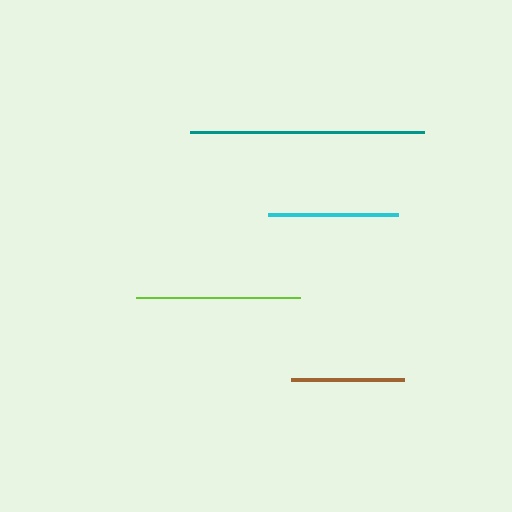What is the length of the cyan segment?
The cyan segment is approximately 130 pixels long.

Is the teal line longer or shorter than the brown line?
The teal line is longer than the brown line.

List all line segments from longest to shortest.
From longest to shortest: teal, lime, cyan, brown.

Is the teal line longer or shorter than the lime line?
The teal line is longer than the lime line.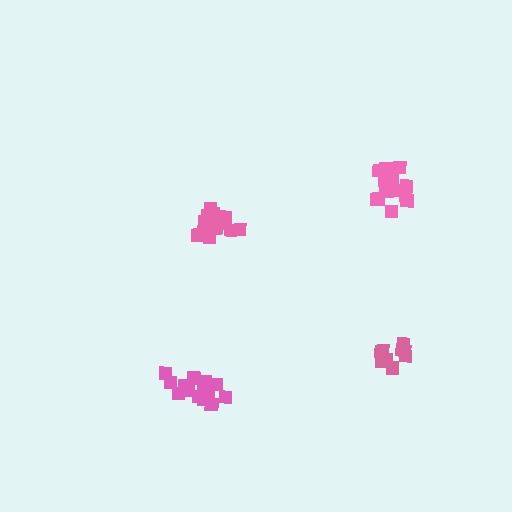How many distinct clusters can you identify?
There are 4 distinct clusters.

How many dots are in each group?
Group 1: 16 dots, Group 2: 18 dots, Group 3: 17 dots, Group 4: 12 dots (63 total).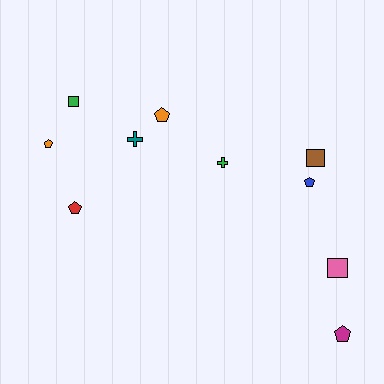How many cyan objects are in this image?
There are no cyan objects.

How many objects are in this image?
There are 10 objects.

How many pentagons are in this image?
There are 5 pentagons.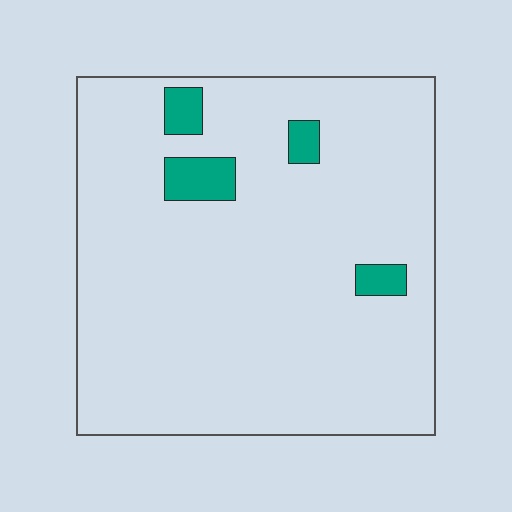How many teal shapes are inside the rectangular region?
4.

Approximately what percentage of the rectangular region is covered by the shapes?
Approximately 5%.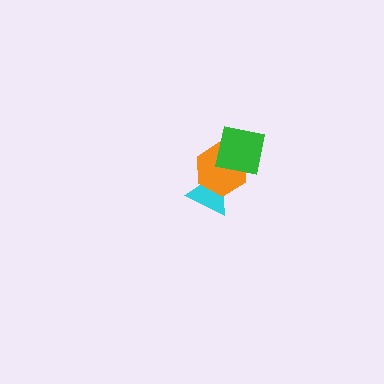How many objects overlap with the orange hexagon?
2 objects overlap with the orange hexagon.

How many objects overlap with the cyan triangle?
1 object overlaps with the cyan triangle.